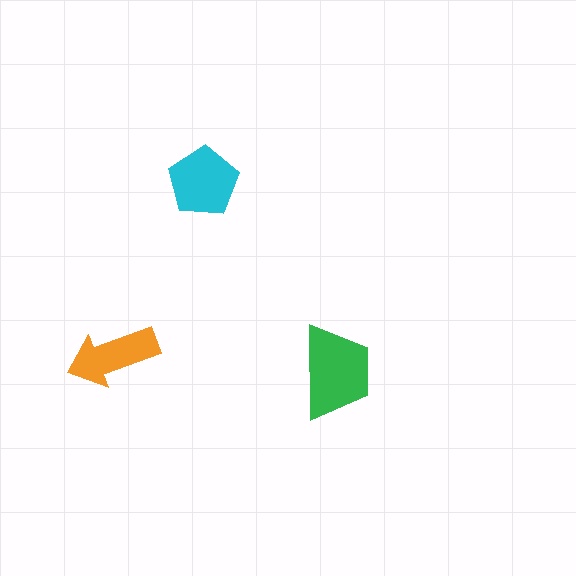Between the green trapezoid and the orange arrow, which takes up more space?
The green trapezoid.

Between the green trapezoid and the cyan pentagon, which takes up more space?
The green trapezoid.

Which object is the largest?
The green trapezoid.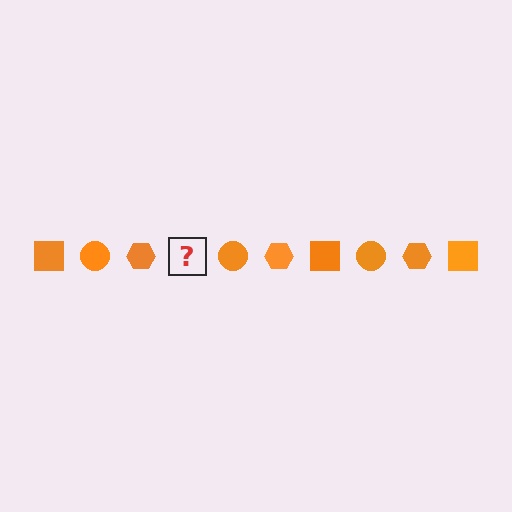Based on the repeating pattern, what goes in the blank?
The blank should be an orange square.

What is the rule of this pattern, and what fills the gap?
The rule is that the pattern cycles through square, circle, hexagon shapes in orange. The gap should be filled with an orange square.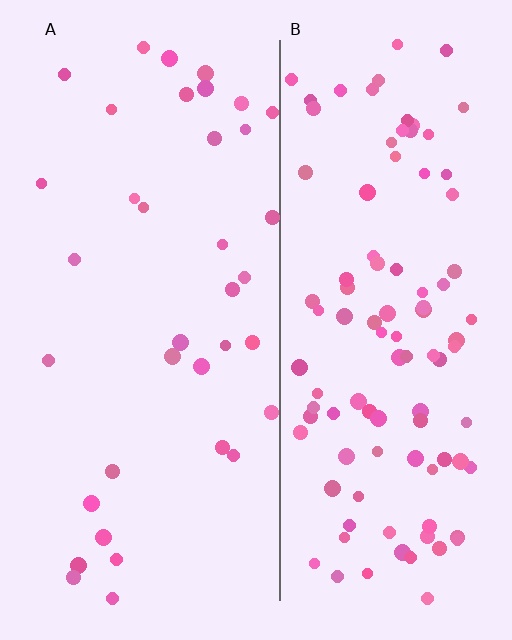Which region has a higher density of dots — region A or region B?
B (the right).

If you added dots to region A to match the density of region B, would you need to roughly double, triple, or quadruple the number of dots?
Approximately triple.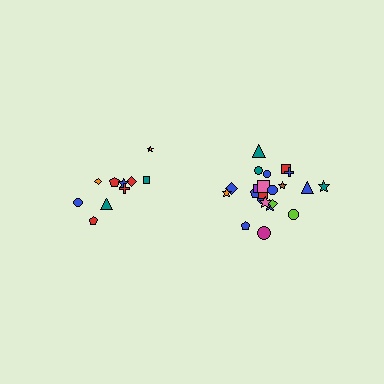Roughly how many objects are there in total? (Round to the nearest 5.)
Roughly 30 objects in total.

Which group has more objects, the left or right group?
The right group.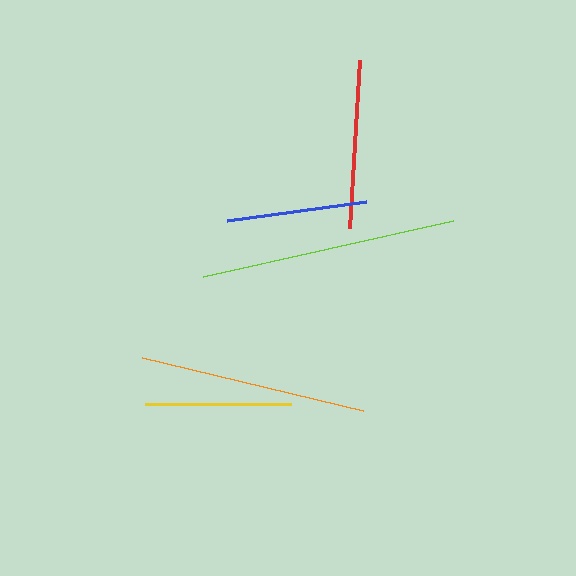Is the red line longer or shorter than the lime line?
The lime line is longer than the red line.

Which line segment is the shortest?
The blue line is the shortest at approximately 140 pixels.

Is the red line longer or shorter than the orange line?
The orange line is longer than the red line.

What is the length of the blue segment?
The blue segment is approximately 140 pixels long.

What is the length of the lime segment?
The lime segment is approximately 256 pixels long.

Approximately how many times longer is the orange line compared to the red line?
The orange line is approximately 1.4 times the length of the red line.